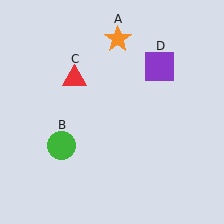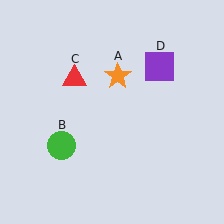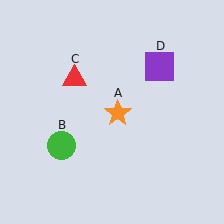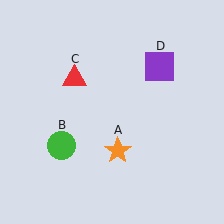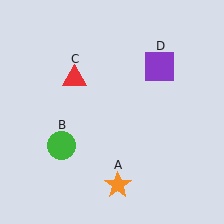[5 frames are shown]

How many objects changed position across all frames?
1 object changed position: orange star (object A).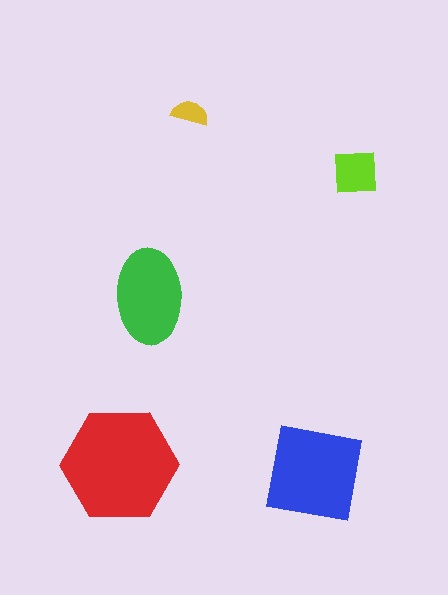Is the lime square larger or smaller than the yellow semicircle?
Larger.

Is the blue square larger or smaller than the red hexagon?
Smaller.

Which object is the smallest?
The yellow semicircle.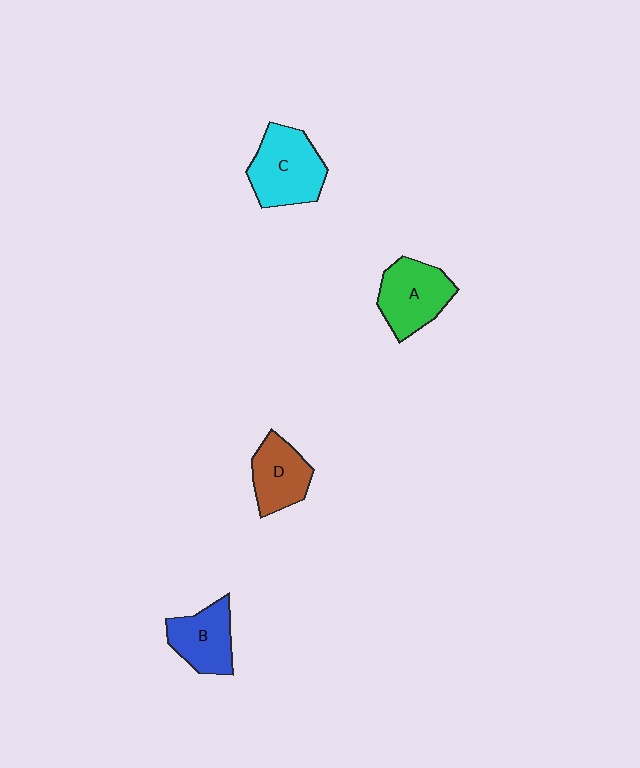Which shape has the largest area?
Shape C (cyan).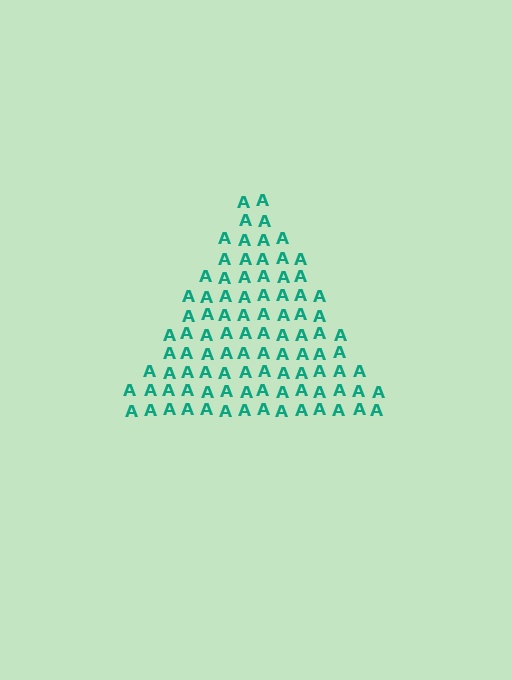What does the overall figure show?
The overall figure shows a triangle.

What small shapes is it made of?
It is made of small letter A's.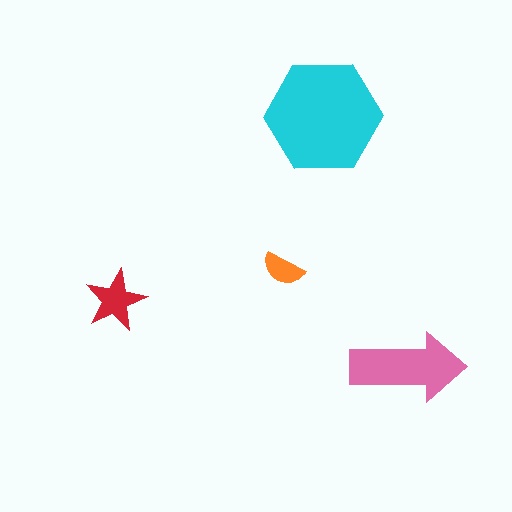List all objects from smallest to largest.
The orange semicircle, the red star, the pink arrow, the cyan hexagon.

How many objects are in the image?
There are 4 objects in the image.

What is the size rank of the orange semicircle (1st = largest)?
4th.